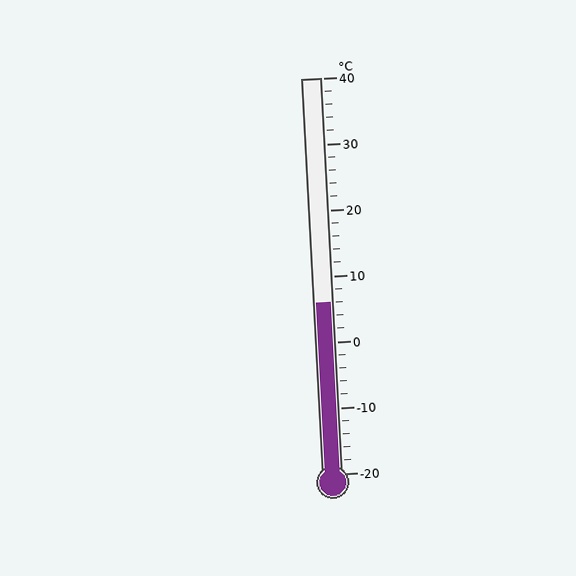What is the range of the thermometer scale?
The thermometer scale ranges from -20°C to 40°C.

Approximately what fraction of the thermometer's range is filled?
The thermometer is filled to approximately 45% of its range.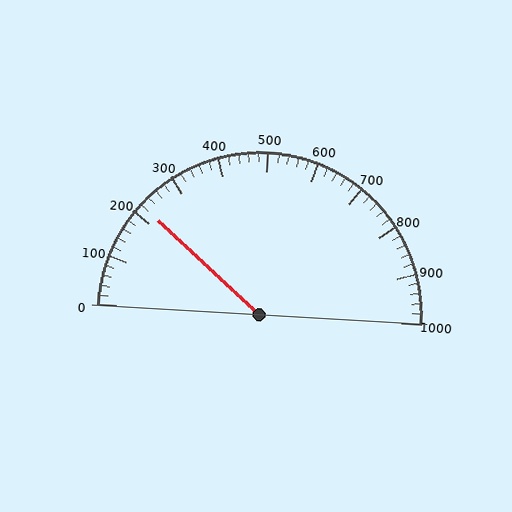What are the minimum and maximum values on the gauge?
The gauge ranges from 0 to 1000.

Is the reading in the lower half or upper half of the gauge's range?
The reading is in the lower half of the range (0 to 1000).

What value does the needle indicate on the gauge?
The needle indicates approximately 220.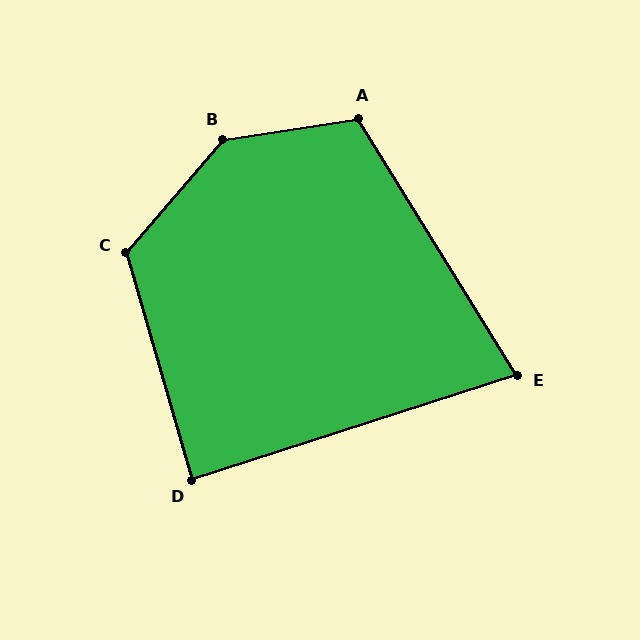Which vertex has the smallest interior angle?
E, at approximately 76 degrees.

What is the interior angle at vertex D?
Approximately 88 degrees (approximately right).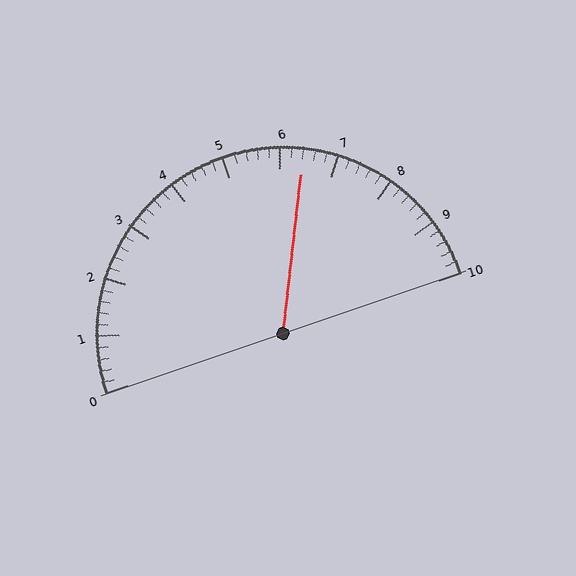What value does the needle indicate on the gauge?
The needle indicates approximately 6.4.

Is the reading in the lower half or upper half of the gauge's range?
The reading is in the upper half of the range (0 to 10).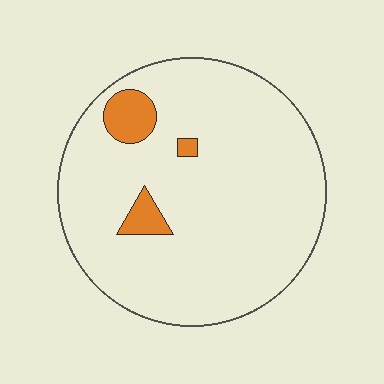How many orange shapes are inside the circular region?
3.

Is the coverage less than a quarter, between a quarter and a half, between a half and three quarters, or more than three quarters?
Less than a quarter.